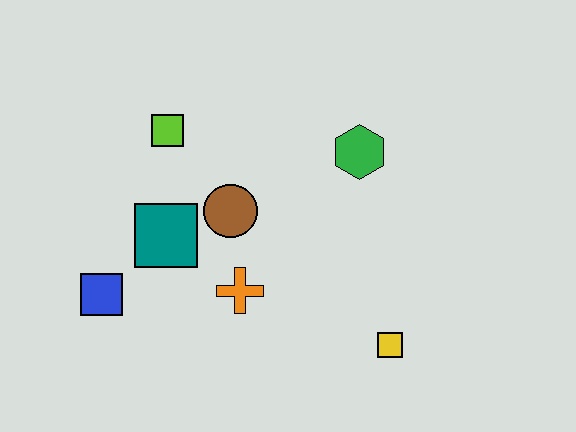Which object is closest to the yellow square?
The orange cross is closest to the yellow square.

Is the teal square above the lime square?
No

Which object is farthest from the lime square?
The yellow square is farthest from the lime square.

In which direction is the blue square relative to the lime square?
The blue square is below the lime square.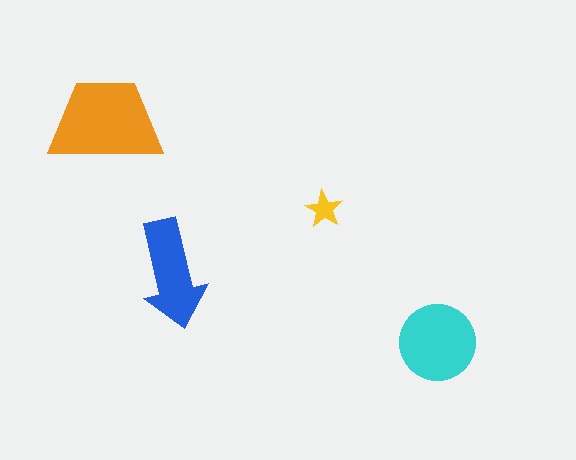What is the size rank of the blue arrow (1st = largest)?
3rd.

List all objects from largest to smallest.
The orange trapezoid, the cyan circle, the blue arrow, the yellow star.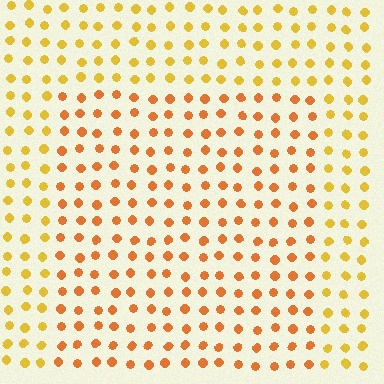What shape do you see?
I see a rectangle.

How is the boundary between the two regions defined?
The boundary is defined purely by a slight shift in hue (about 26 degrees). Spacing, size, and orientation are identical on both sides.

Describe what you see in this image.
The image is filled with small yellow elements in a uniform arrangement. A rectangle-shaped region is visible where the elements are tinted to a slightly different hue, forming a subtle color boundary.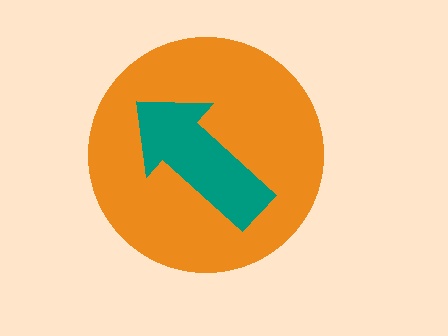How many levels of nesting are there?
2.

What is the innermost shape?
The teal arrow.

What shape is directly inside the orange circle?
The teal arrow.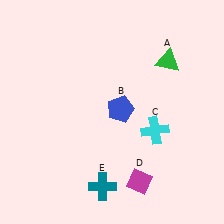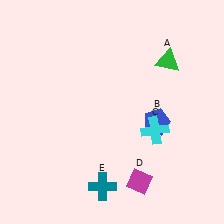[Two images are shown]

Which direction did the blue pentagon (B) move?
The blue pentagon (B) moved right.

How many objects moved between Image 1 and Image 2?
1 object moved between the two images.